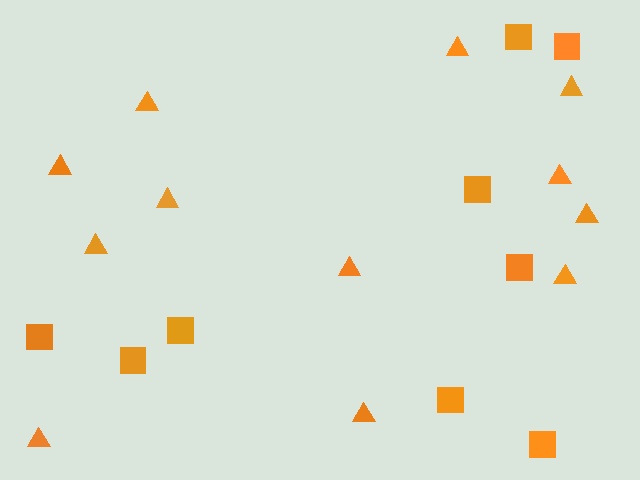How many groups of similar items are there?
There are 2 groups: one group of triangles (12) and one group of squares (9).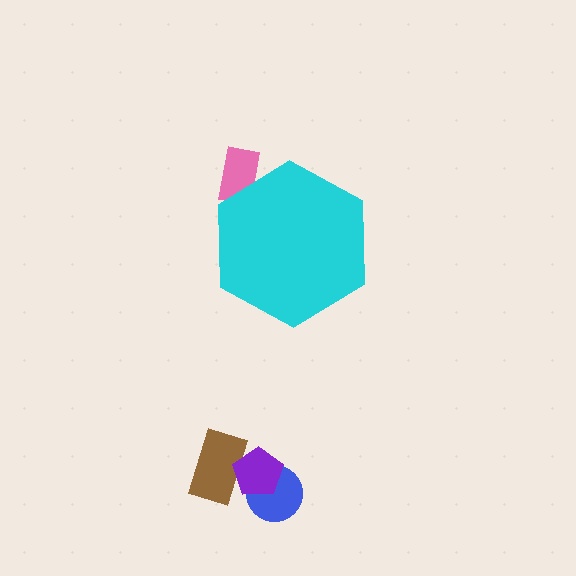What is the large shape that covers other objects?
A cyan hexagon.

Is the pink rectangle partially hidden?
Yes, the pink rectangle is partially hidden behind the cyan hexagon.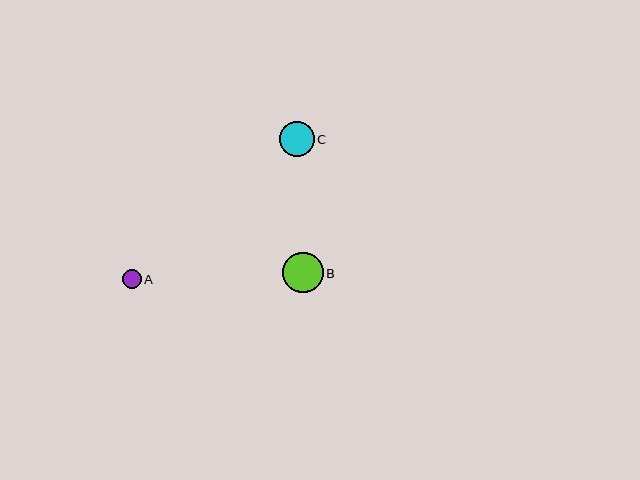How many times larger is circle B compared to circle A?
Circle B is approximately 2.2 times the size of circle A.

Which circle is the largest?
Circle B is the largest with a size of approximately 41 pixels.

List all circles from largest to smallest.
From largest to smallest: B, C, A.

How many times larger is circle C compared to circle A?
Circle C is approximately 1.9 times the size of circle A.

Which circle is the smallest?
Circle A is the smallest with a size of approximately 19 pixels.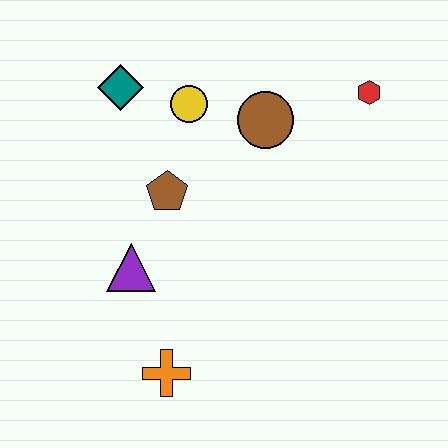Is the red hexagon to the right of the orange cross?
Yes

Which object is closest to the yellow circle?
The teal diamond is closest to the yellow circle.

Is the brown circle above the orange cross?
Yes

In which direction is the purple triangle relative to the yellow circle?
The purple triangle is below the yellow circle.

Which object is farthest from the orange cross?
The red hexagon is farthest from the orange cross.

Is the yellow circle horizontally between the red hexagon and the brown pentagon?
Yes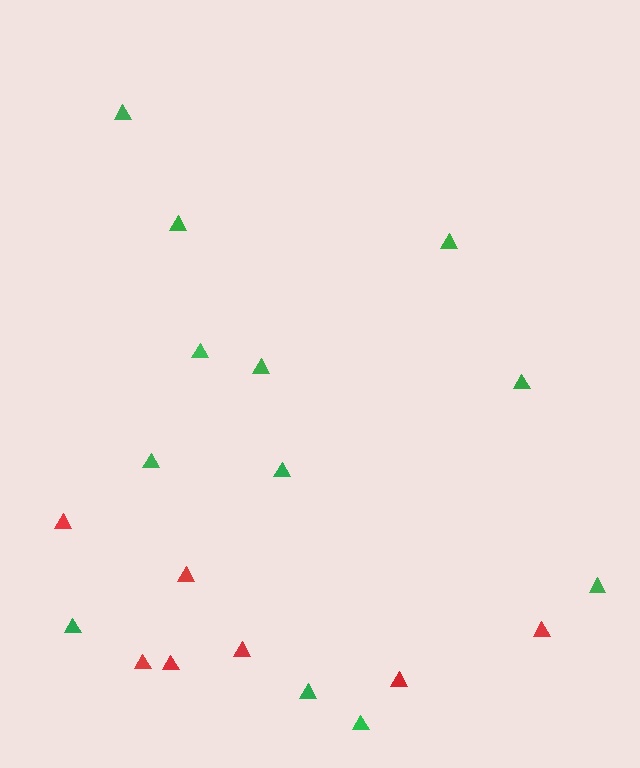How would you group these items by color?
There are 2 groups: one group of red triangles (7) and one group of green triangles (12).